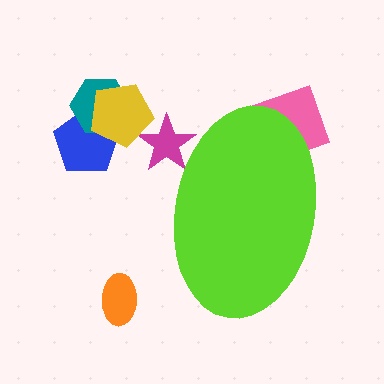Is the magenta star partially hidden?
Yes, the magenta star is partially hidden behind the lime ellipse.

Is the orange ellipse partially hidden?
No, the orange ellipse is fully visible.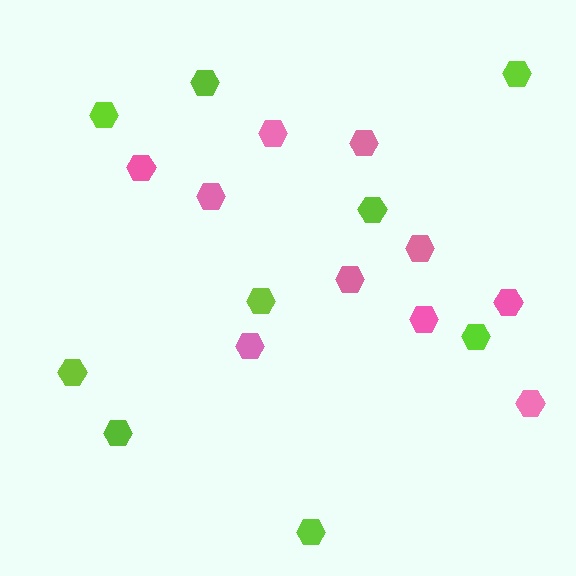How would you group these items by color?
There are 2 groups: one group of lime hexagons (9) and one group of pink hexagons (10).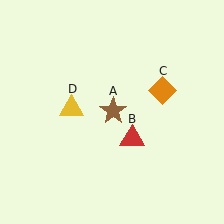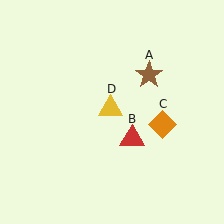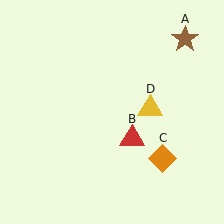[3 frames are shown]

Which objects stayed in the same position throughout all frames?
Red triangle (object B) remained stationary.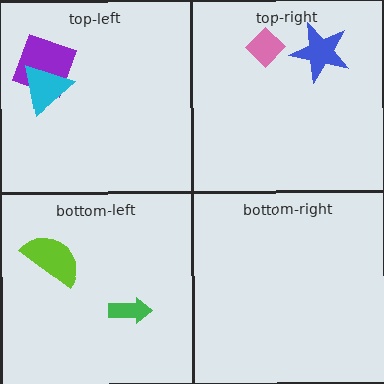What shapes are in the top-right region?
The blue star, the pink diamond.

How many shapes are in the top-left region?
2.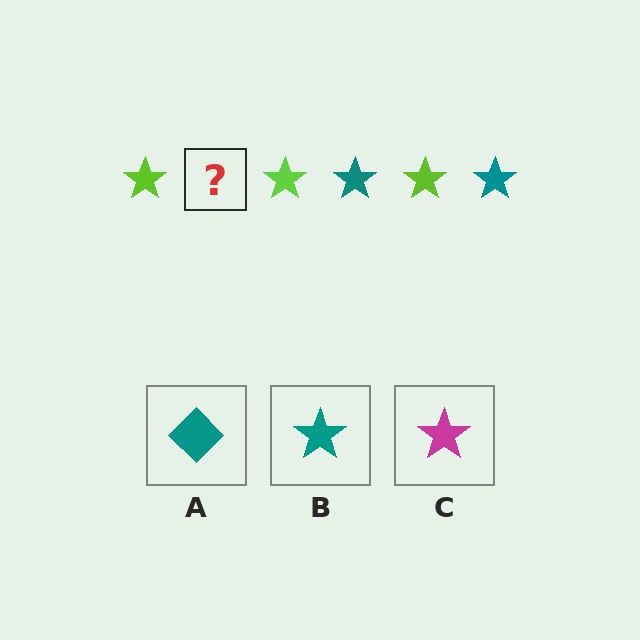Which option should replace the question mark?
Option B.